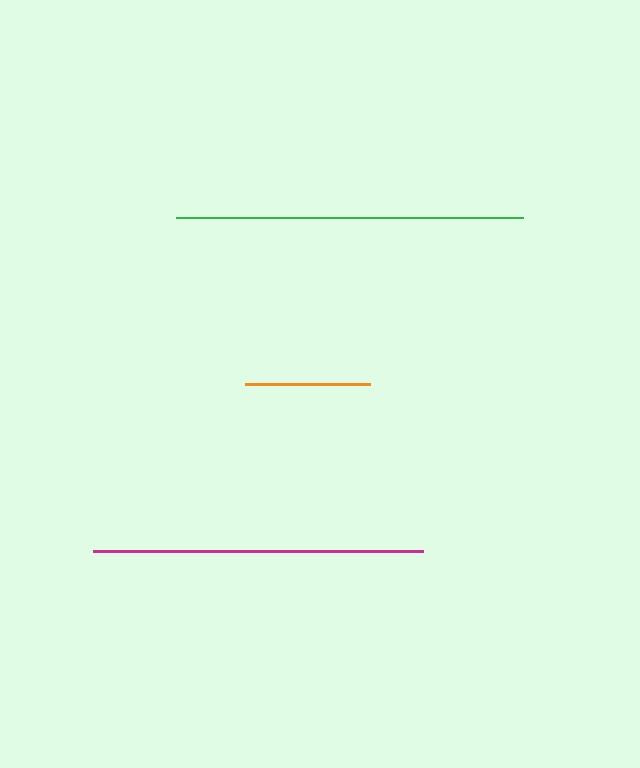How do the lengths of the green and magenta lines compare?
The green and magenta lines are approximately the same length.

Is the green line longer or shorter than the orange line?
The green line is longer than the orange line.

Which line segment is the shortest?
The orange line is the shortest at approximately 126 pixels.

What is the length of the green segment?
The green segment is approximately 347 pixels long.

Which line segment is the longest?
The green line is the longest at approximately 347 pixels.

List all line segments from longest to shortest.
From longest to shortest: green, magenta, orange.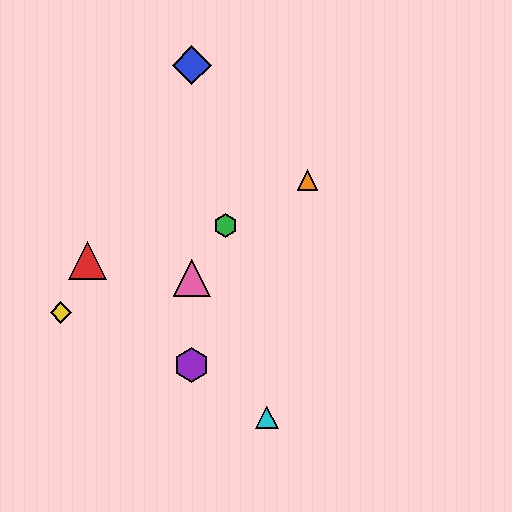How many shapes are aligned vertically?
3 shapes (the blue diamond, the purple hexagon, the pink triangle) are aligned vertically.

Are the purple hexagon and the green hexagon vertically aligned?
No, the purple hexagon is at x≈192 and the green hexagon is at x≈225.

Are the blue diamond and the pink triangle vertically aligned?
Yes, both are at x≈192.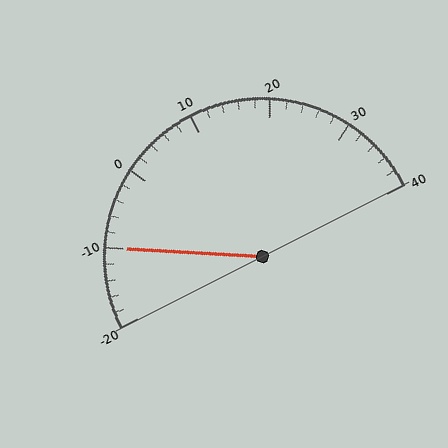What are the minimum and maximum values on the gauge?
The gauge ranges from -20 to 40.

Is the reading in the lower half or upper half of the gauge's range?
The reading is in the lower half of the range (-20 to 40).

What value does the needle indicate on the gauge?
The needle indicates approximately -10.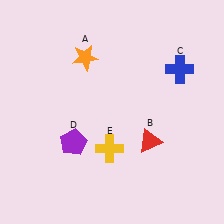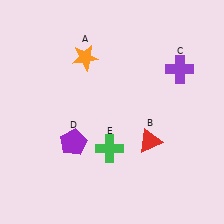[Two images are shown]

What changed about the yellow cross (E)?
In Image 1, E is yellow. In Image 2, it changed to green.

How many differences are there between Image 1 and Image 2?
There are 2 differences between the two images.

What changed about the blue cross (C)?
In Image 1, C is blue. In Image 2, it changed to purple.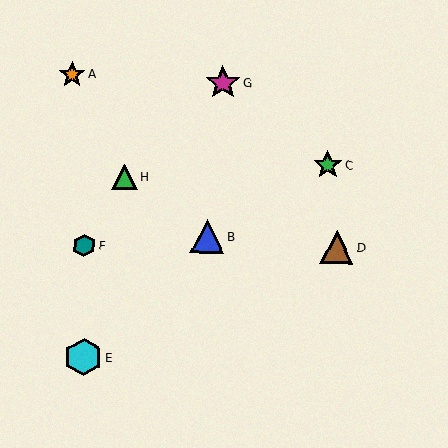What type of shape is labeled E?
Shape E is a cyan hexagon.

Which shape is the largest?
The cyan hexagon (labeled E) is the largest.